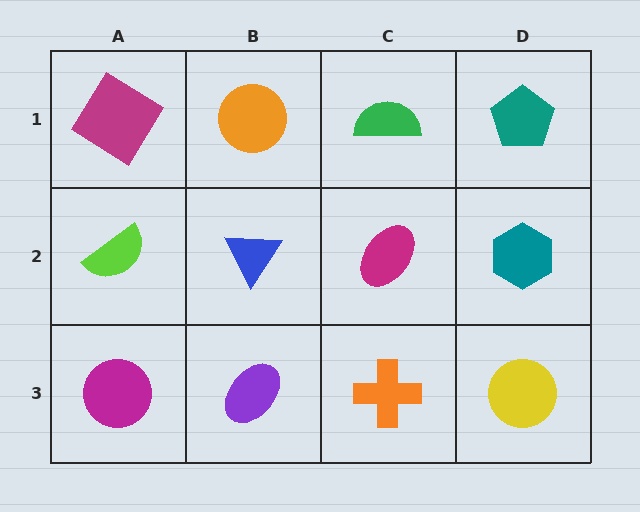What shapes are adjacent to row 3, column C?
A magenta ellipse (row 2, column C), a purple ellipse (row 3, column B), a yellow circle (row 3, column D).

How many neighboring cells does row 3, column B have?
3.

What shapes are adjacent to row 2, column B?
An orange circle (row 1, column B), a purple ellipse (row 3, column B), a lime semicircle (row 2, column A), a magenta ellipse (row 2, column C).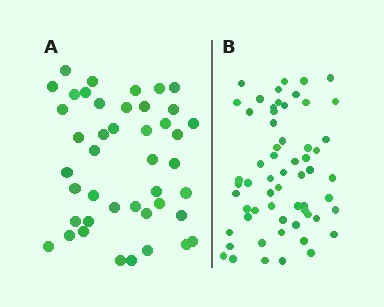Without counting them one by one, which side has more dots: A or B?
Region B (the right region) has more dots.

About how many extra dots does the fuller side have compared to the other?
Region B has approximately 15 more dots than region A.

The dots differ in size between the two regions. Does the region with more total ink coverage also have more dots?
No. Region A has more total ink coverage because its dots are larger, but region B actually contains more individual dots. Total area can be misleading — the number of items is what matters here.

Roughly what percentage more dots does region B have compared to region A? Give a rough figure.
About 40% more.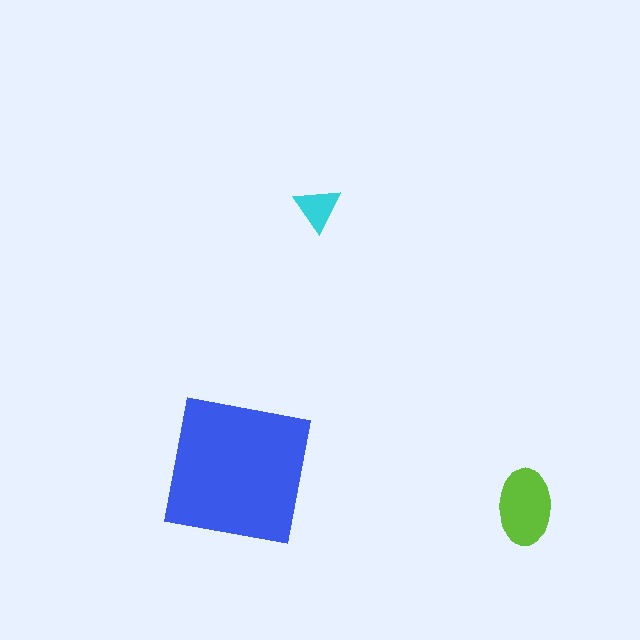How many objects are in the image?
There are 3 objects in the image.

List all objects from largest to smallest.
The blue square, the lime ellipse, the cyan triangle.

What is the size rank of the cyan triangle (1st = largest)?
3rd.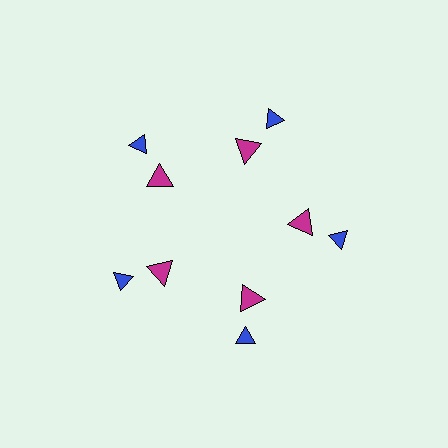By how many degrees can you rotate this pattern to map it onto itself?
The pattern maps onto itself every 72 degrees of rotation.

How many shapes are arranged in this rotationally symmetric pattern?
There are 10 shapes, arranged in 5 groups of 2.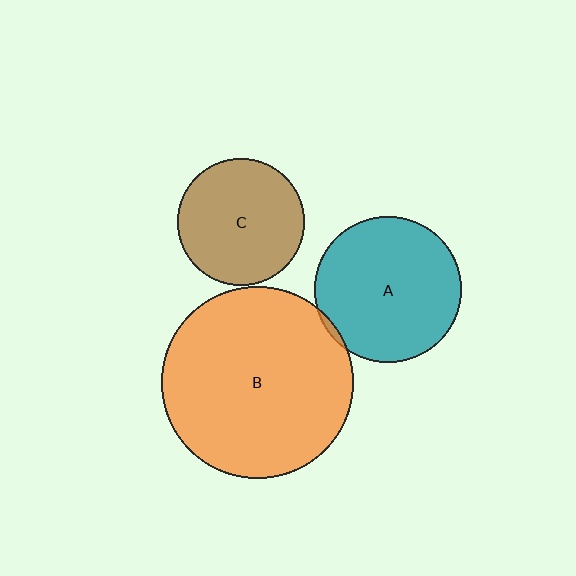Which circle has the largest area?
Circle B (orange).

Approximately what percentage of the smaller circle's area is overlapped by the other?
Approximately 5%.